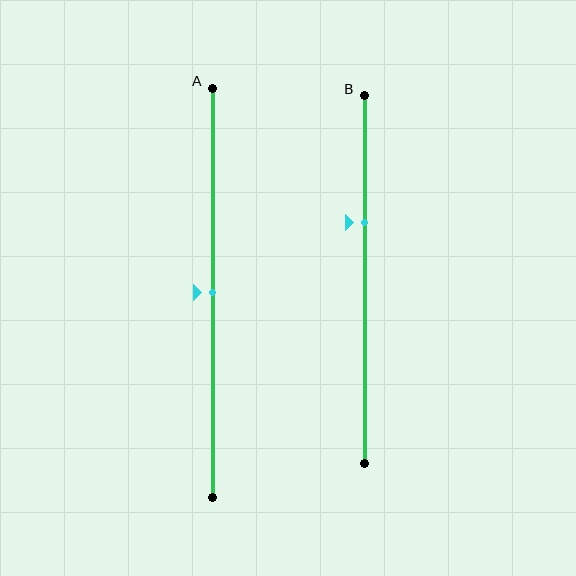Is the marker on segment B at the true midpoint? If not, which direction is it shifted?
No, the marker on segment B is shifted upward by about 16% of the segment length.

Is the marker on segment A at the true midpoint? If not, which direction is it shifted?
Yes, the marker on segment A is at the true midpoint.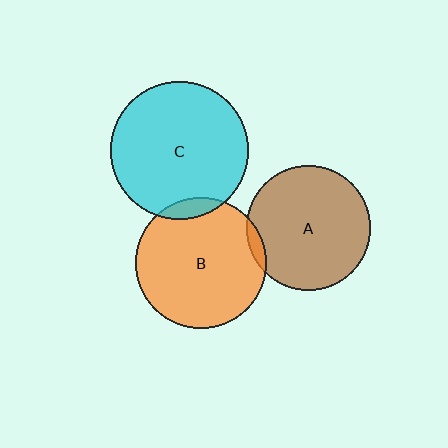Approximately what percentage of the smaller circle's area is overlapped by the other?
Approximately 5%.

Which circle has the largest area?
Circle C (cyan).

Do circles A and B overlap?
Yes.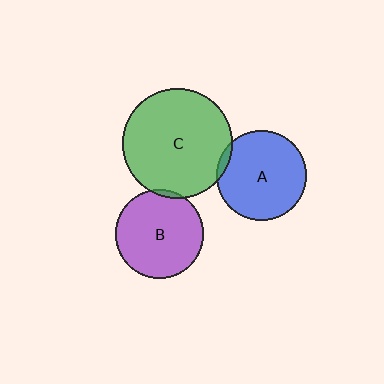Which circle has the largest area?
Circle C (green).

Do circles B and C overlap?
Yes.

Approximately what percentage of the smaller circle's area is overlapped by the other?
Approximately 5%.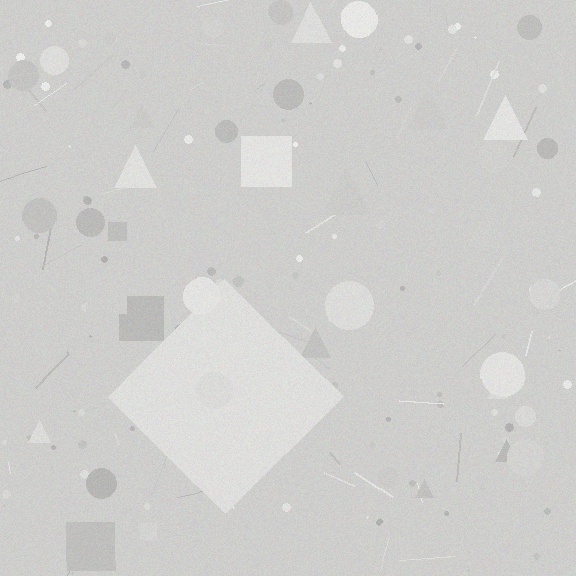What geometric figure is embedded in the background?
A diamond is embedded in the background.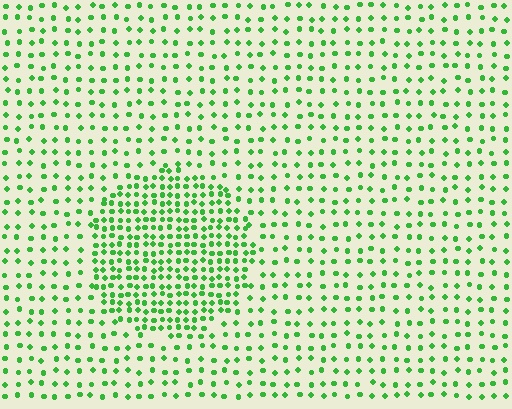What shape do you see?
I see a circle.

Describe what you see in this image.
The image contains small green elements arranged at two different densities. A circle-shaped region is visible where the elements are more densely packed than the surrounding area.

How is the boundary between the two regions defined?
The boundary is defined by a change in element density (approximately 2.2x ratio). All elements are the same color, size, and shape.